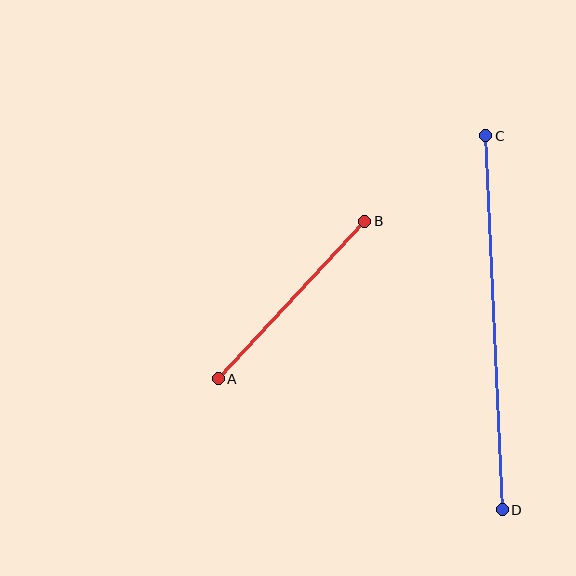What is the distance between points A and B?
The distance is approximately 215 pixels.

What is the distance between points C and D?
The distance is approximately 374 pixels.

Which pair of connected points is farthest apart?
Points C and D are farthest apart.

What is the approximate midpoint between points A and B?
The midpoint is at approximately (291, 300) pixels.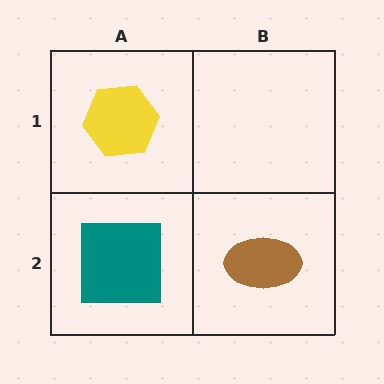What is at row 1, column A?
A yellow hexagon.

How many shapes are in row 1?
1 shape.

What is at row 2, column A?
A teal square.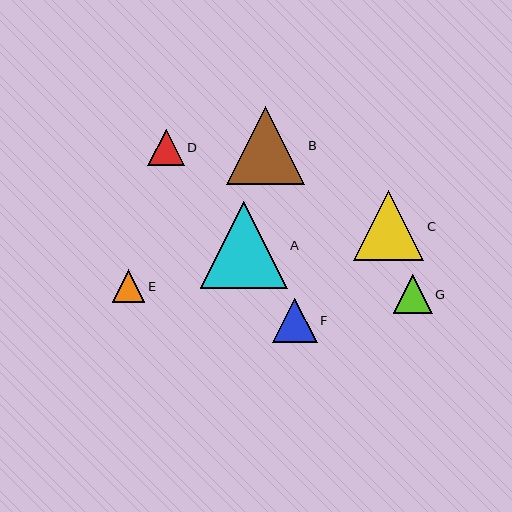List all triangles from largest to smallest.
From largest to smallest: A, B, C, F, G, D, E.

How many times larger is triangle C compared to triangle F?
Triangle C is approximately 1.6 times the size of triangle F.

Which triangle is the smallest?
Triangle E is the smallest with a size of approximately 33 pixels.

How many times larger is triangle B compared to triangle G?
Triangle B is approximately 2.0 times the size of triangle G.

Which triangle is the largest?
Triangle A is the largest with a size of approximately 87 pixels.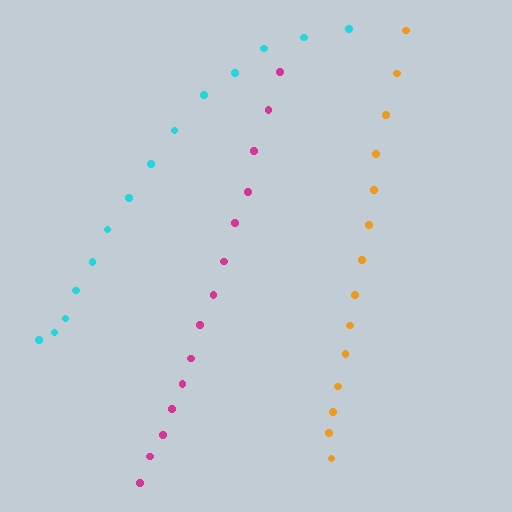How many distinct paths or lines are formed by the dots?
There are 3 distinct paths.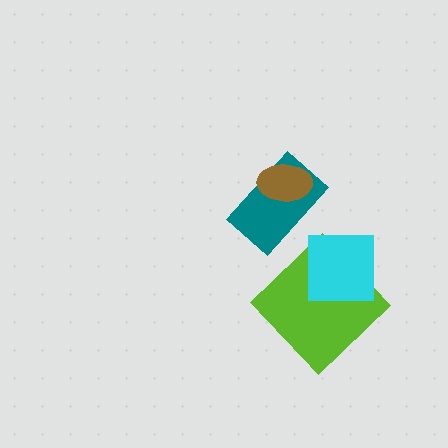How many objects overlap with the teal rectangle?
1 object overlaps with the teal rectangle.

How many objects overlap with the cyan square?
1 object overlaps with the cyan square.